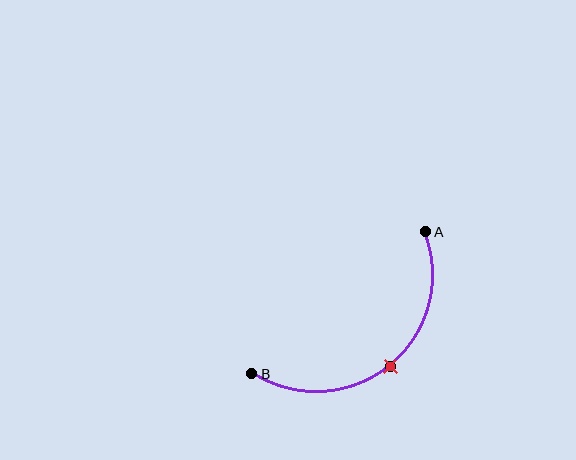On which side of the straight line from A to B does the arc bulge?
The arc bulges below and to the right of the straight line connecting A and B.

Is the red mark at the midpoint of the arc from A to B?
Yes. The red mark lies on the arc at equal arc-length from both A and B — it is the arc midpoint.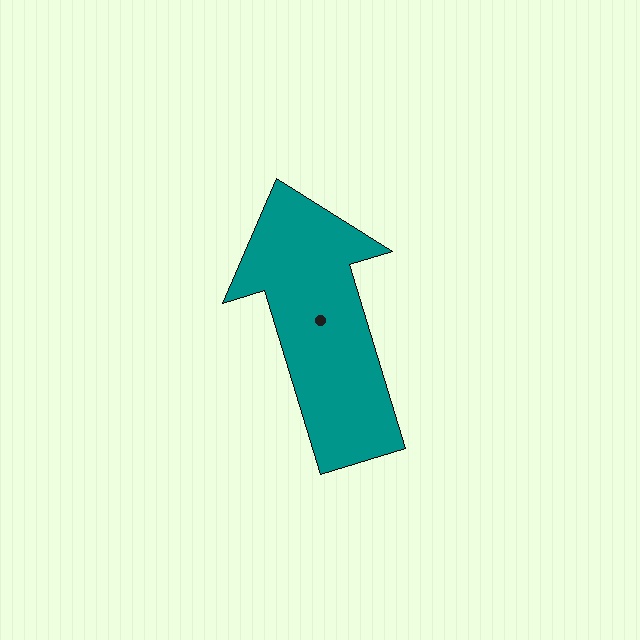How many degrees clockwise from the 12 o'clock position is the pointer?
Approximately 343 degrees.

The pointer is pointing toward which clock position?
Roughly 11 o'clock.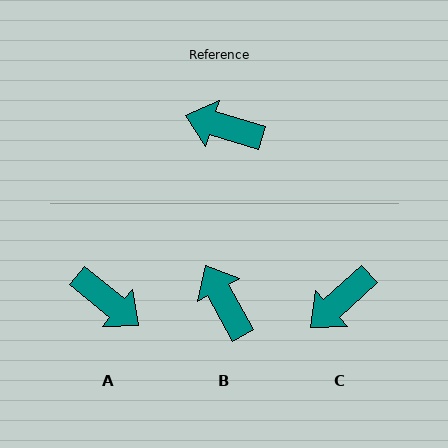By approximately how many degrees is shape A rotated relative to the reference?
Approximately 157 degrees counter-clockwise.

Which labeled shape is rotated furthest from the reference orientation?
A, about 157 degrees away.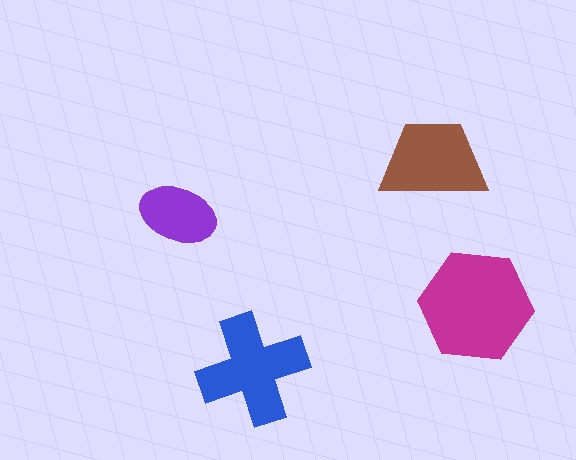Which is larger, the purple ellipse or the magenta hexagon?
The magenta hexagon.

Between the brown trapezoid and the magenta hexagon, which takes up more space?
The magenta hexagon.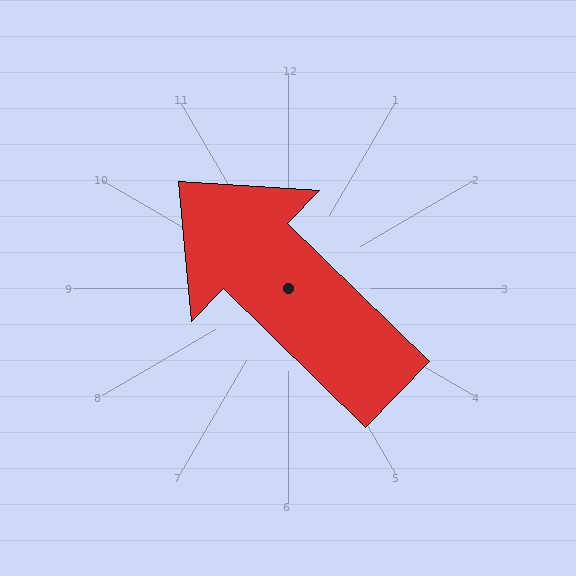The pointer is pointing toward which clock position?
Roughly 10 o'clock.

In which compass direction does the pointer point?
Northwest.